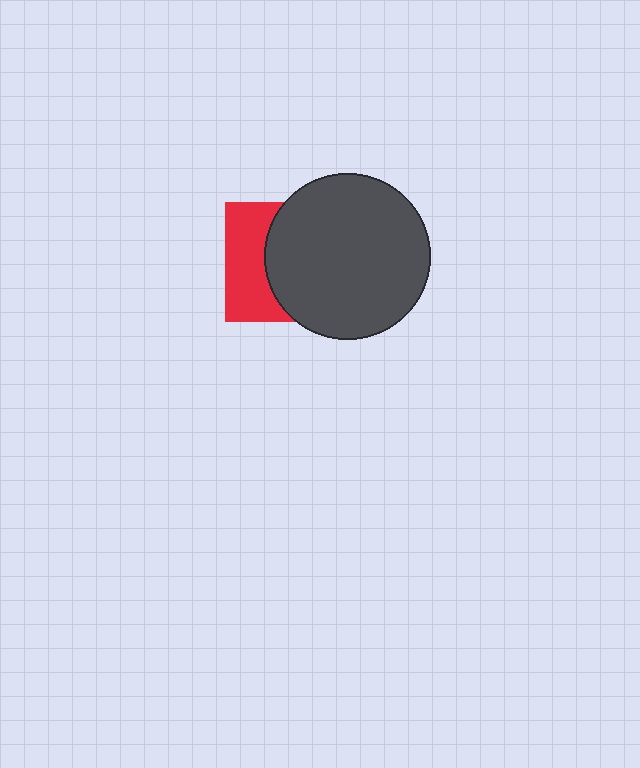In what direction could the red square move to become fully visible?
The red square could move left. That would shift it out from behind the dark gray circle entirely.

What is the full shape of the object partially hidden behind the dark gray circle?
The partially hidden object is a red square.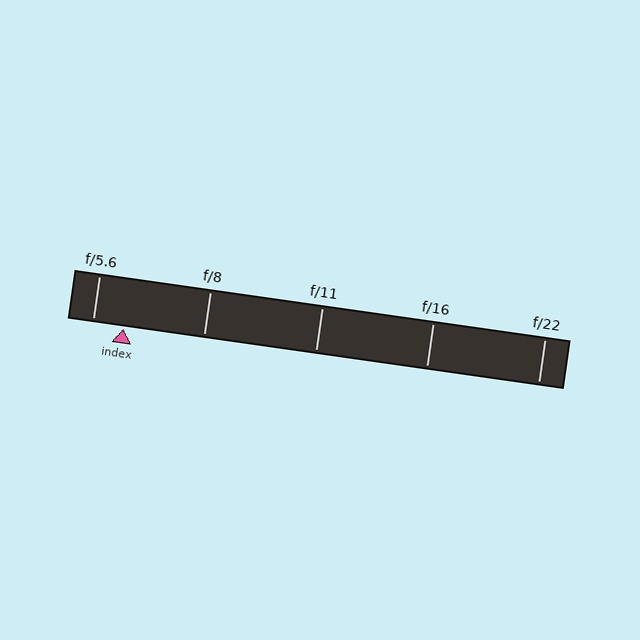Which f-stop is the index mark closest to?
The index mark is closest to f/5.6.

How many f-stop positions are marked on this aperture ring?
There are 5 f-stop positions marked.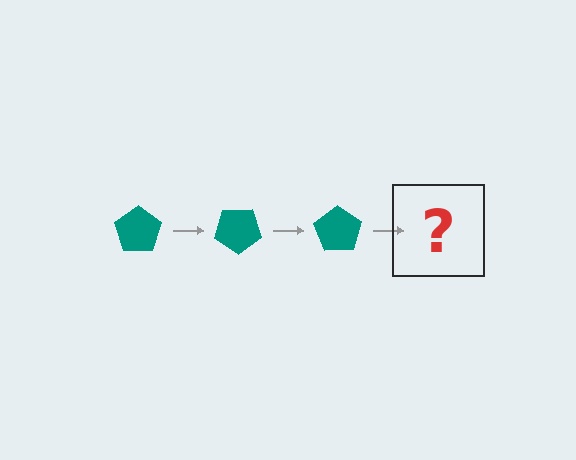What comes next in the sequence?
The next element should be a teal pentagon rotated 105 degrees.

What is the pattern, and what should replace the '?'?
The pattern is that the pentagon rotates 35 degrees each step. The '?' should be a teal pentagon rotated 105 degrees.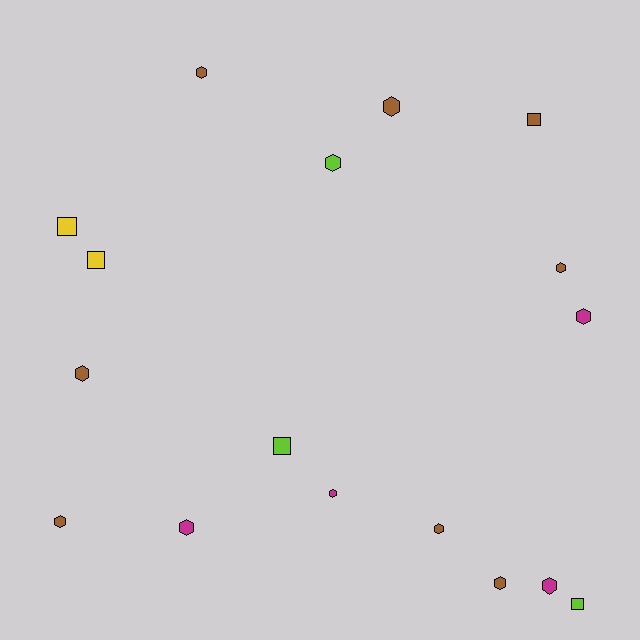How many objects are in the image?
There are 17 objects.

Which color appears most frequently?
Brown, with 8 objects.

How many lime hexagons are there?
There is 1 lime hexagon.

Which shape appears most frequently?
Hexagon, with 12 objects.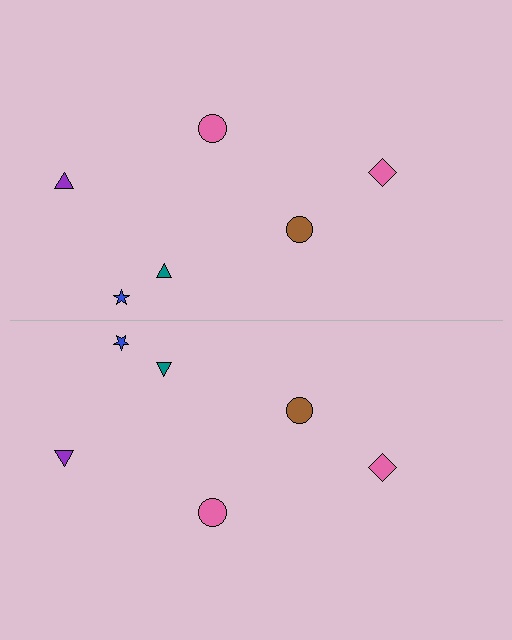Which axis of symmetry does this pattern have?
The pattern has a horizontal axis of symmetry running through the center of the image.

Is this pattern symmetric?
Yes, this pattern has bilateral (reflection) symmetry.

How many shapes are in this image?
There are 12 shapes in this image.